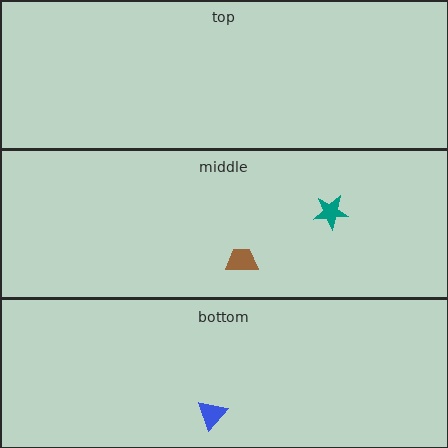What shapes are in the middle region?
The teal star, the brown trapezoid.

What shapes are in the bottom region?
The blue triangle.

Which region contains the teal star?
The middle region.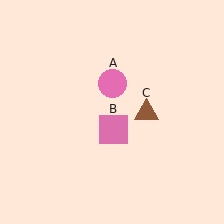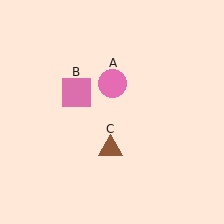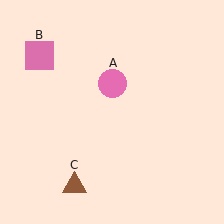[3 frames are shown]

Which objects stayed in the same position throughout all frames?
Pink circle (object A) remained stationary.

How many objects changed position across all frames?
2 objects changed position: pink square (object B), brown triangle (object C).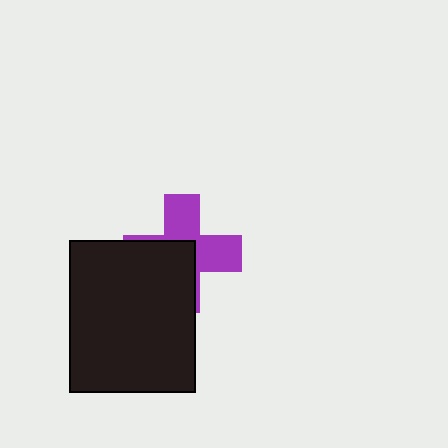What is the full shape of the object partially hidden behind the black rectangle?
The partially hidden object is a purple cross.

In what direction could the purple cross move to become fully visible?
The purple cross could move toward the upper-right. That would shift it out from behind the black rectangle entirely.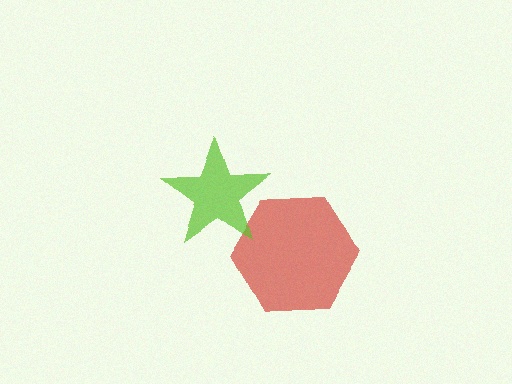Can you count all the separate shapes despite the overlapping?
Yes, there are 2 separate shapes.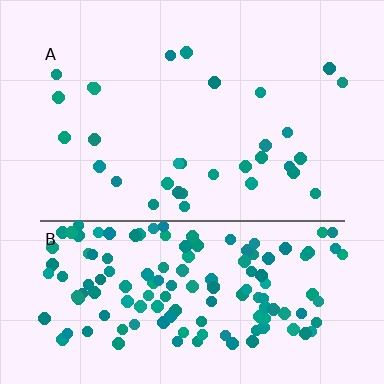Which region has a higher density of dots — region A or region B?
B (the bottom).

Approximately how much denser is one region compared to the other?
Approximately 4.7× — region B over region A.